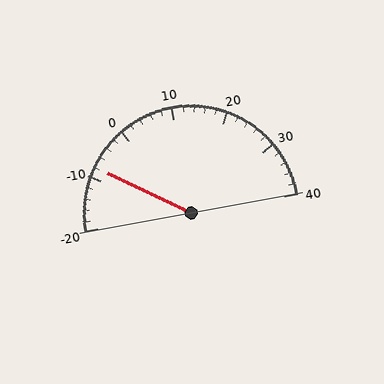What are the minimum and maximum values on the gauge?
The gauge ranges from -20 to 40.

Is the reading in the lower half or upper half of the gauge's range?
The reading is in the lower half of the range (-20 to 40).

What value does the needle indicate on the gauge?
The needle indicates approximately -8.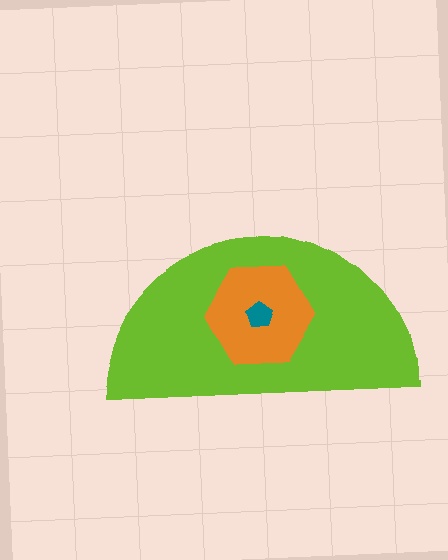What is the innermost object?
The teal pentagon.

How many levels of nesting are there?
3.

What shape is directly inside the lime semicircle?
The orange hexagon.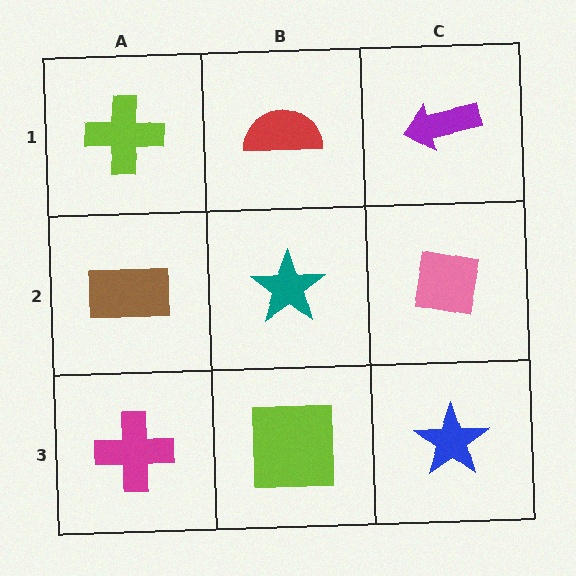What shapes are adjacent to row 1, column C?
A pink square (row 2, column C), a red semicircle (row 1, column B).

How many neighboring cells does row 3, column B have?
3.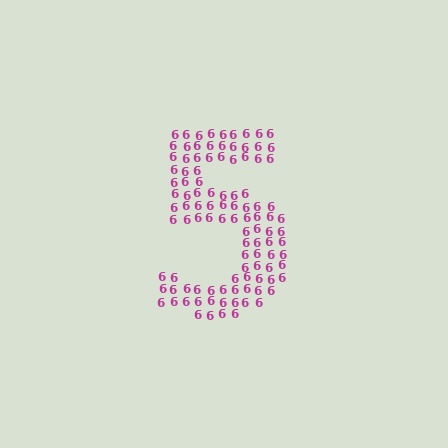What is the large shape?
The large shape is the digit 5.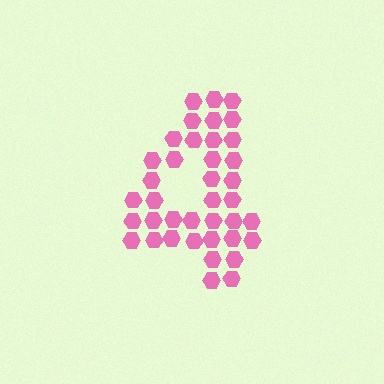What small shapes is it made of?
It is made of small hexagons.